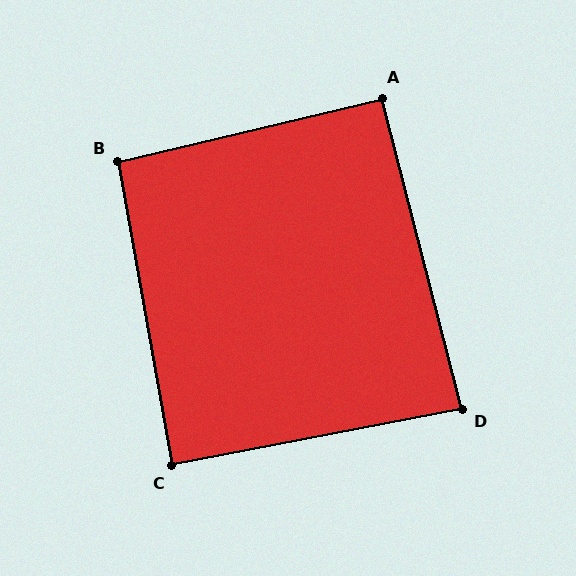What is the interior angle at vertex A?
Approximately 91 degrees (approximately right).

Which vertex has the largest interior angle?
B, at approximately 93 degrees.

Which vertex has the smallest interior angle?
D, at approximately 87 degrees.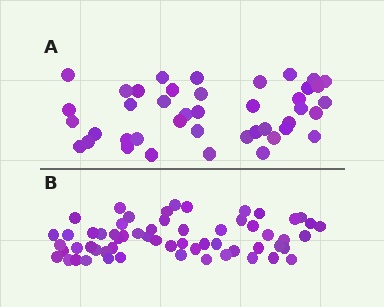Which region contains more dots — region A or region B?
Region B (the bottom region) has more dots.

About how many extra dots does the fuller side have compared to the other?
Region B has approximately 20 more dots than region A.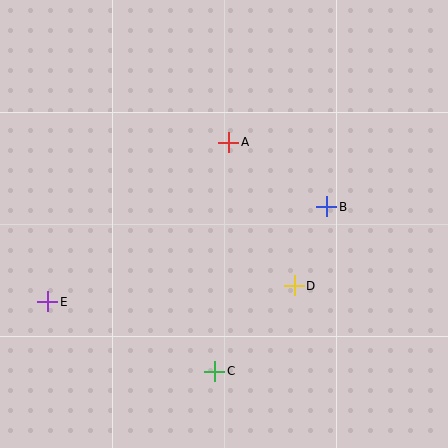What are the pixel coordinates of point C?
Point C is at (215, 371).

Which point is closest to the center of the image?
Point A at (229, 142) is closest to the center.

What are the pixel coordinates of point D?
Point D is at (294, 286).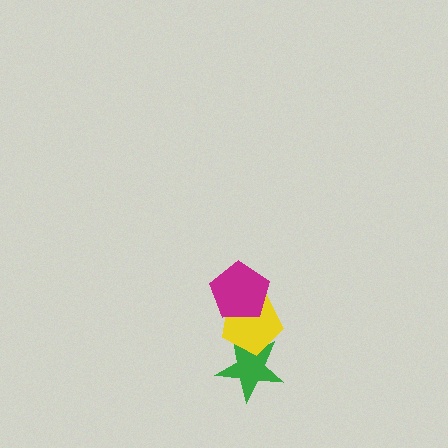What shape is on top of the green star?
The yellow pentagon is on top of the green star.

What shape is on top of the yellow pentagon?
The magenta pentagon is on top of the yellow pentagon.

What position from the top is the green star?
The green star is 3rd from the top.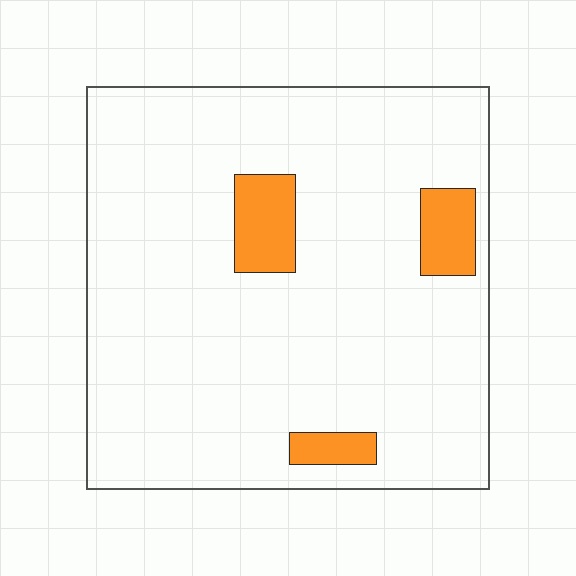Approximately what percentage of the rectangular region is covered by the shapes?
Approximately 10%.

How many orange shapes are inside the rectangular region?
3.